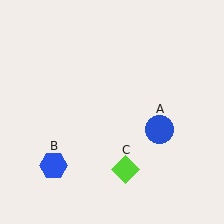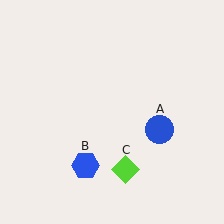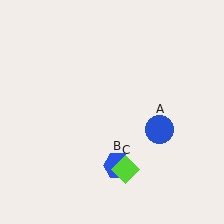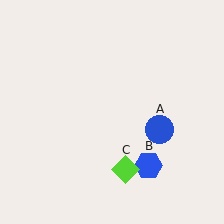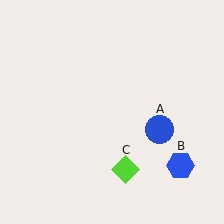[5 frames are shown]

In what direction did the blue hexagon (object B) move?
The blue hexagon (object B) moved right.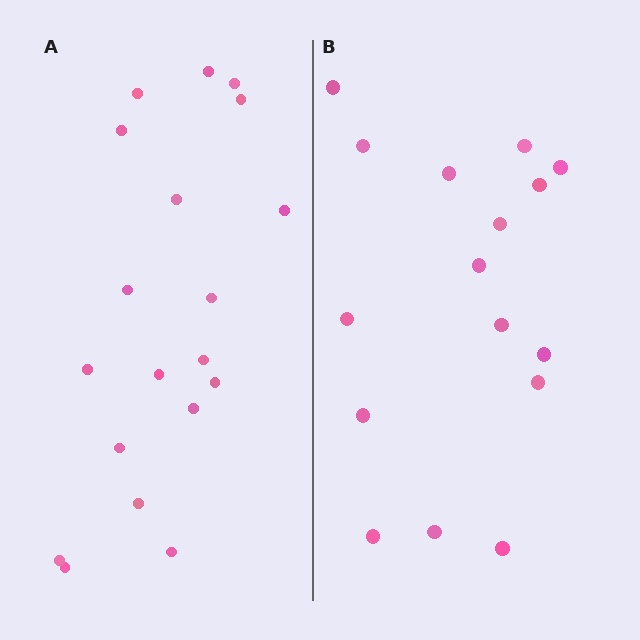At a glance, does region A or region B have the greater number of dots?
Region A (the left region) has more dots.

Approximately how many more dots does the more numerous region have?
Region A has just a few more — roughly 2 or 3 more dots than region B.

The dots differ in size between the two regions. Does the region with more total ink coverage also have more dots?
No. Region B has more total ink coverage because its dots are larger, but region A actually contains more individual dots. Total area can be misleading — the number of items is what matters here.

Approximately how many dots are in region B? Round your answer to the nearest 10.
About 20 dots. (The exact count is 16, which rounds to 20.)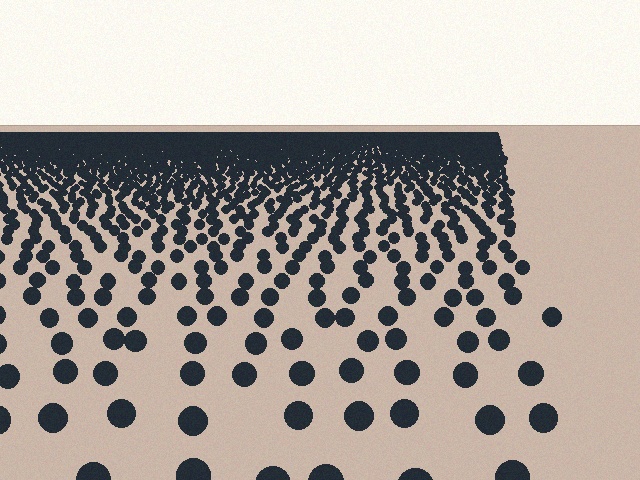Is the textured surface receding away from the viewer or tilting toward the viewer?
The surface is receding away from the viewer. Texture elements get smaller and denser toward the top.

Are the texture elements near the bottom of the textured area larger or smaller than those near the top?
Larger. Near the bottom, elements are closer to the viewer and appear at a bigger on-screen size.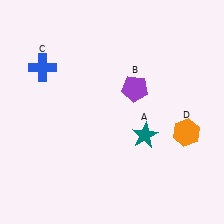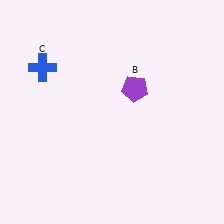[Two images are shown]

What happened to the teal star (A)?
The teal star (A) was removed in Image 2. It was in the bottom-right area of Image 1.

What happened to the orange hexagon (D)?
The orange hexagon (D) was removed in Image 2. It was in the bottom-right area of Image 1.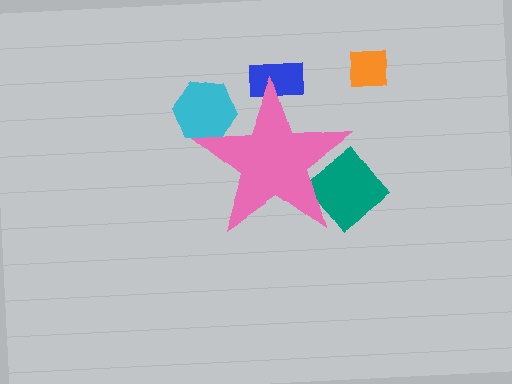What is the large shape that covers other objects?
A pink star.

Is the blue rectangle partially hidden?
Yes, the blue rectangle is partially hidden behind the pink star.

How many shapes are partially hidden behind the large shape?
3 shapes are partially hidden.